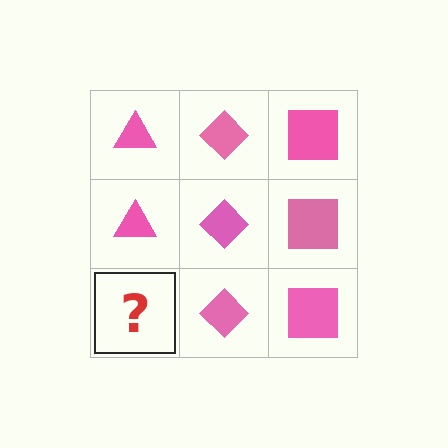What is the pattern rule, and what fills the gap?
The rule is that each column has a consistent shape. The gap should be filled with a pink triangle.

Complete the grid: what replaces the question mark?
The question mark should be replaced with a pink triangle.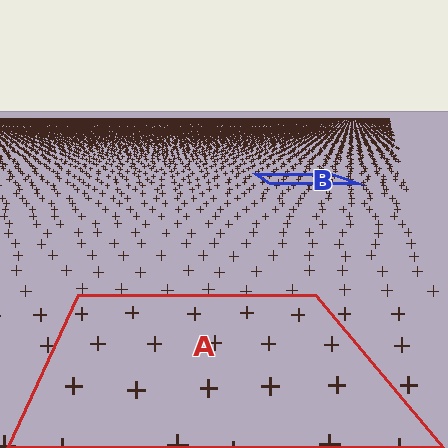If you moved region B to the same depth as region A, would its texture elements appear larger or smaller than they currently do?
They would appear larger. At a closer depth, the same texture elements are projected at a bigger on-screen size.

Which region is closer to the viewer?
Region A is closer. The texture elements there are larger and more spread out.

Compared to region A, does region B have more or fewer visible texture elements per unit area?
Region B has more texture elements per unit area — they are packed more densely because it is farther away.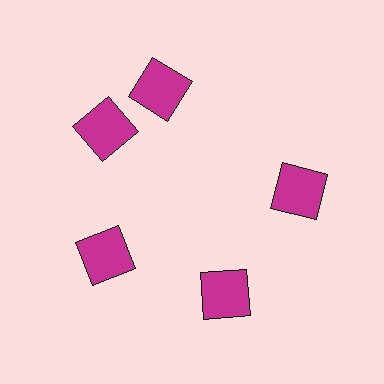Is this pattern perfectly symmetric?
No. The 5 magenta squares are arranged in a ring, but one element near the 1 o'clock position is rotated out of alignment along the ring, breaking the 5-fold rotational symmetry.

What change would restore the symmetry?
The symmetry would be restored by rotating it back into even spacing with its neighbors so that all 5 squares sit at equal angles and equal distance from the center.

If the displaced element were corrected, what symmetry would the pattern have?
It would have 5-fold rotational symmetry — the pattern would map onto itself every 72 degrees.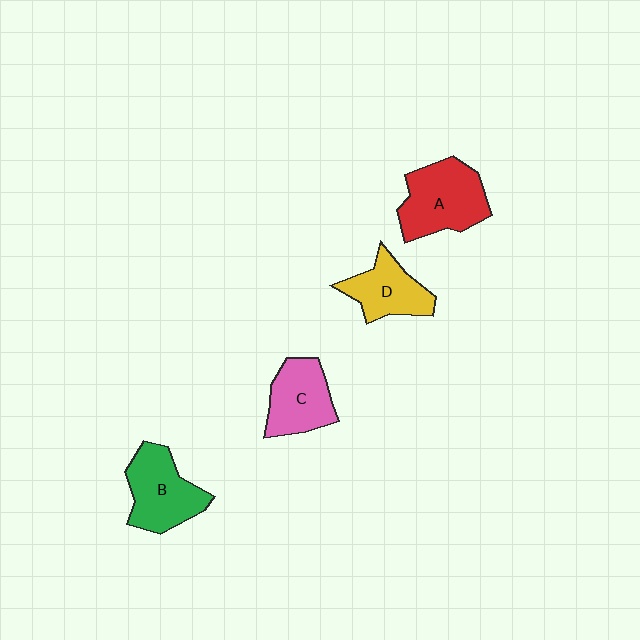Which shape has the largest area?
Shape A (red).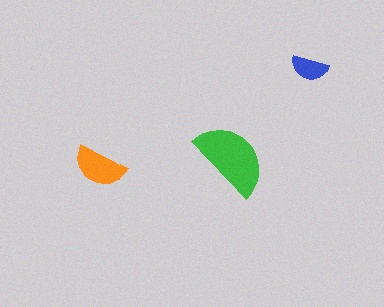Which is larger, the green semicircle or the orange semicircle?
The green one.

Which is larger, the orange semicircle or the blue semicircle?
The orange one.